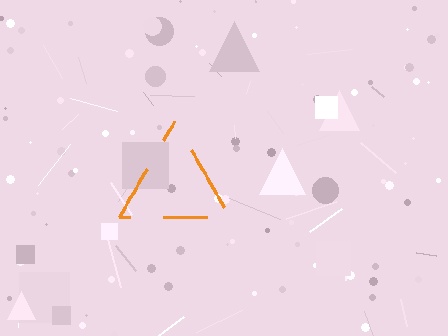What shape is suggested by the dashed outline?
The dashed outline suggests a triangle.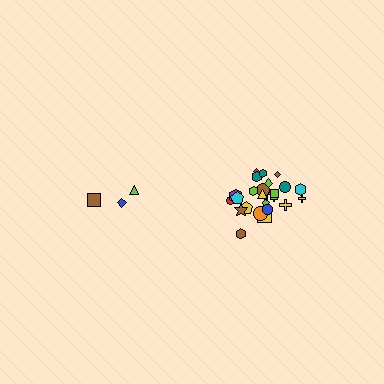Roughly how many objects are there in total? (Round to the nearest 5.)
Roughly 30 objects in total.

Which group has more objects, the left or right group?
The right group.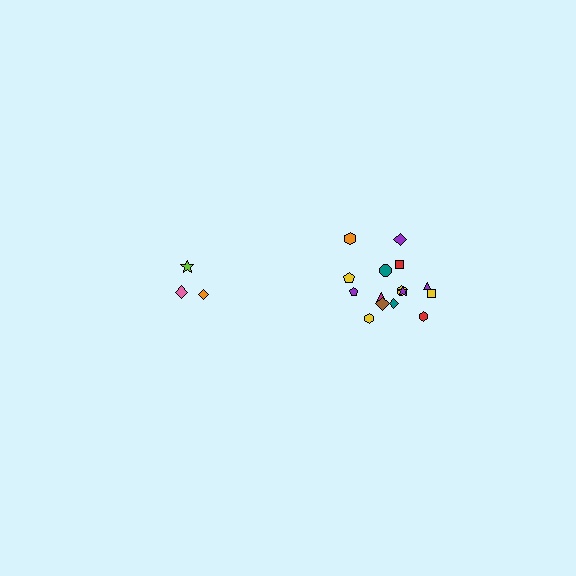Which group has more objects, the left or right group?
The right group.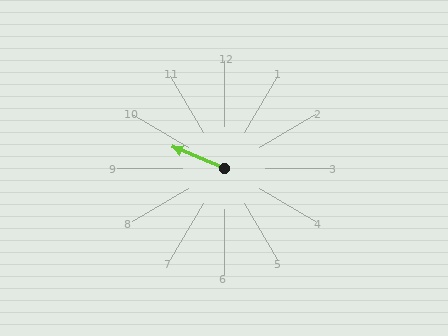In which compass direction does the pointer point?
Northwest.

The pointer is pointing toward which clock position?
Roughly 10 o'clock.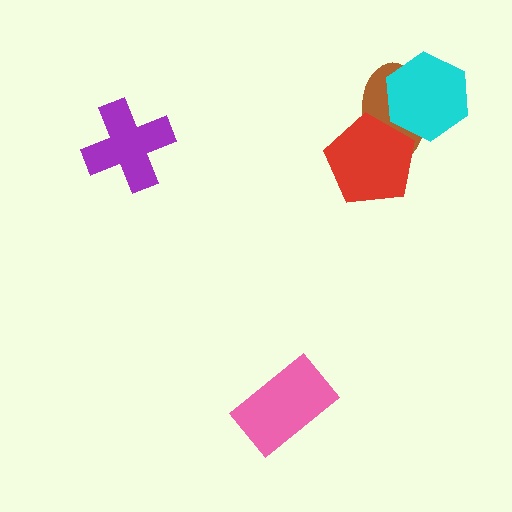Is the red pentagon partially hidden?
No, no other shape covers it.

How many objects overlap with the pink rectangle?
0 objects overlap with the pink rectangle.